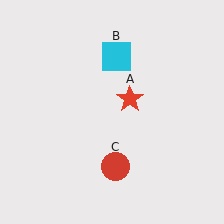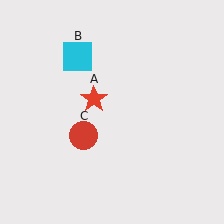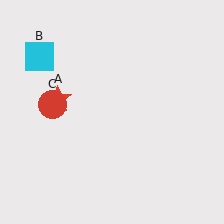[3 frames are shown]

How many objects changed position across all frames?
3 objects changed position: red star (object A), cyan square (object B), red circle (object C).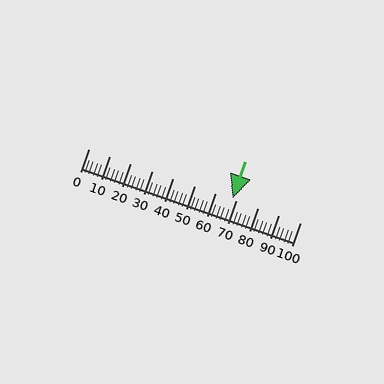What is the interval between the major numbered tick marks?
The major tick marks are spaced 10 units apart.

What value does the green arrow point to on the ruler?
The green arrow points to approximately 68.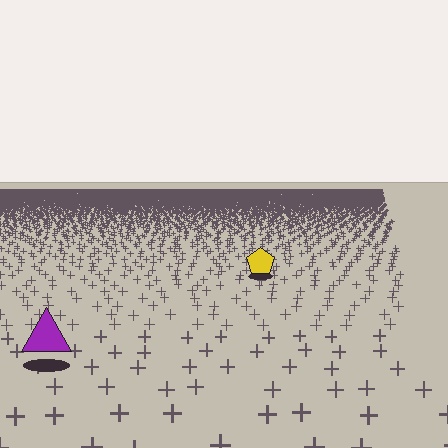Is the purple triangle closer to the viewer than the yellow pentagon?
Yes. The purple triangle is closer — you can tell from the texture gradient: the ground texture is coarser near it.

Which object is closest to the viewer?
The purple triangle is closest. The texture marks near it are larger and more spread out.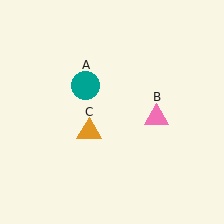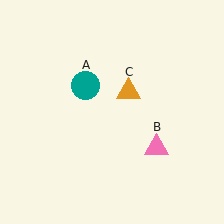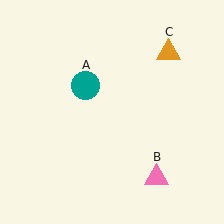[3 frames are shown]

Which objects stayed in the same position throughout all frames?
Teal circle (object A) remained stationary.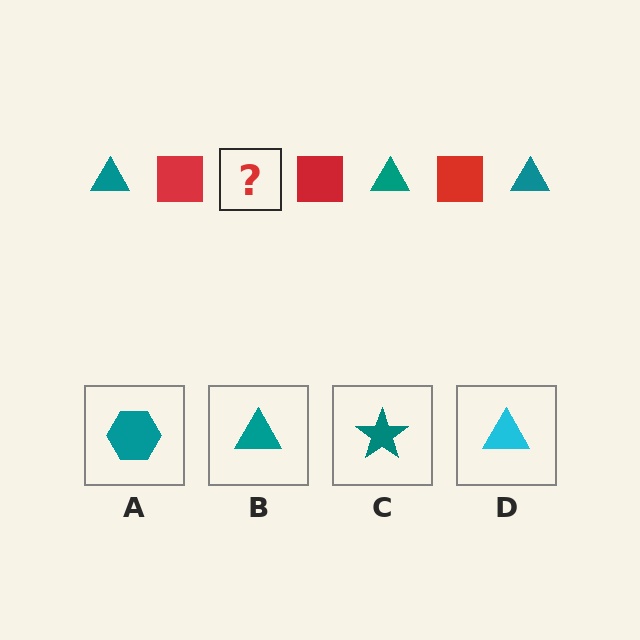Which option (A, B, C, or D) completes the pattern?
B.